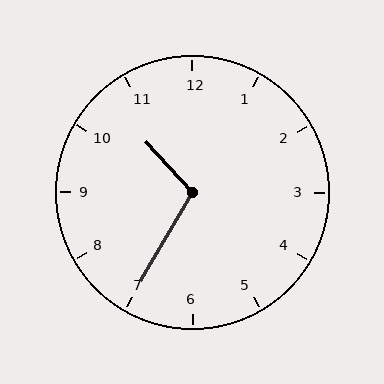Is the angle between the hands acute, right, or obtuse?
It is obtuse.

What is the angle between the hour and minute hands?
Approximately 108 degrees.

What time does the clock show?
10:35.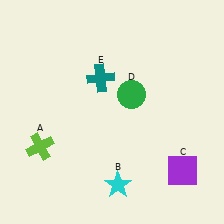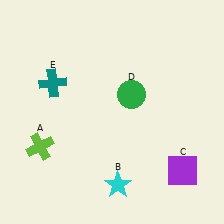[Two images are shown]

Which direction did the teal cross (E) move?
The teal cross (E) moved left.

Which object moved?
The teal cross (E) moved left.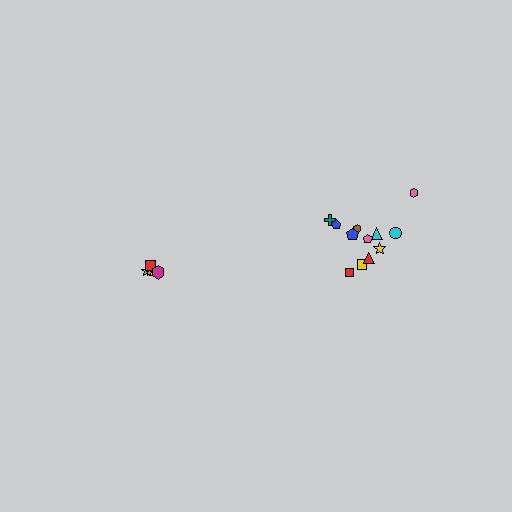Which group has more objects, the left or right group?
The right group.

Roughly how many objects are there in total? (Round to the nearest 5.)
Roughly 15 objects in total.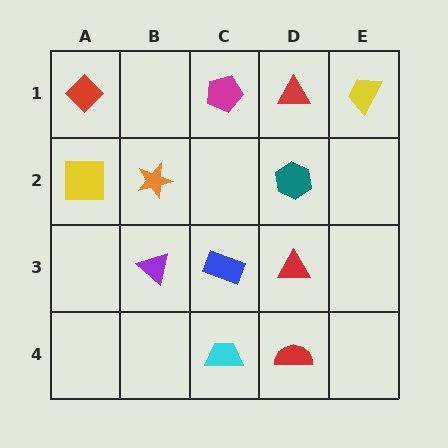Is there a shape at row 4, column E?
No, that cell is empty.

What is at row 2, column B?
An orange star.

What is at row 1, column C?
A magenta pentagon.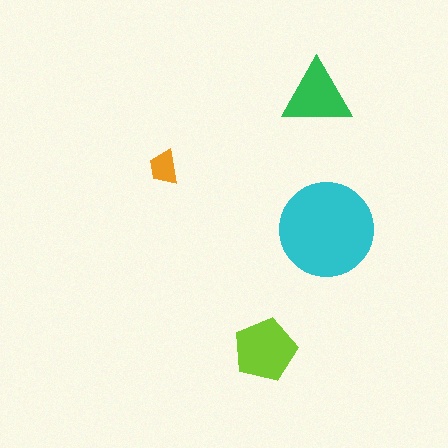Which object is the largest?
The cyan circle.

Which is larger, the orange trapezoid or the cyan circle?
The cyan circle.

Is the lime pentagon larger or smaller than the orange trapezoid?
Larger.